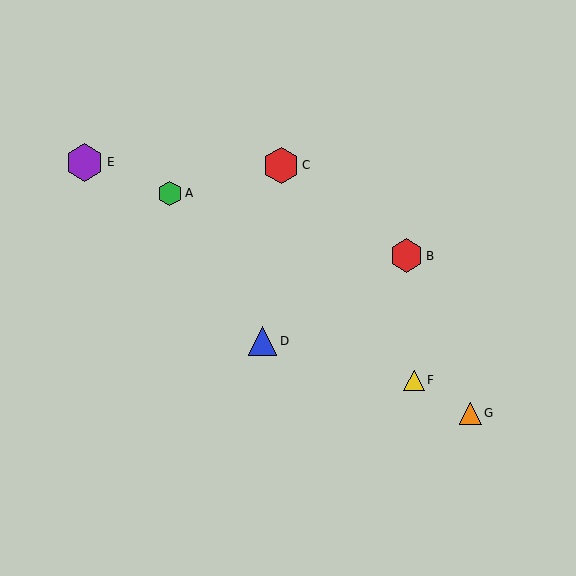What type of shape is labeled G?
Shape G is an orange triangle.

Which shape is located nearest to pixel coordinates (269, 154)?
The red hexagon (labeled C) at (281, 165) is nearest to that location.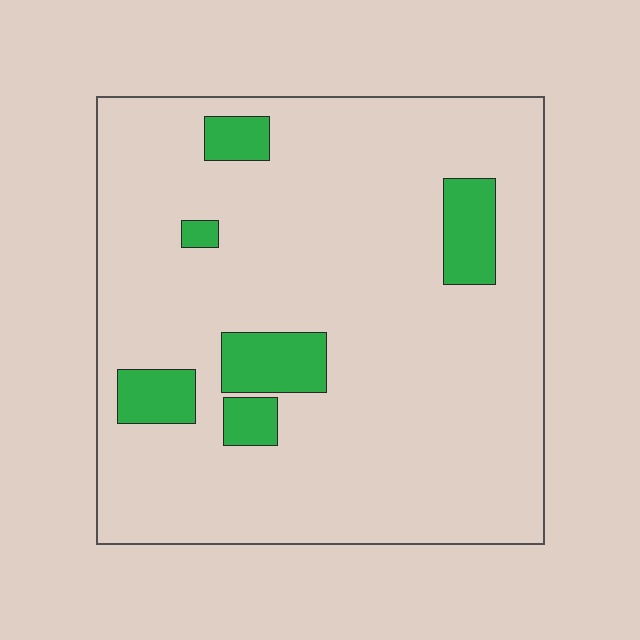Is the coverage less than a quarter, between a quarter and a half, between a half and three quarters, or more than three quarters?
Less than a quarter.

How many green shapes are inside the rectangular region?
6.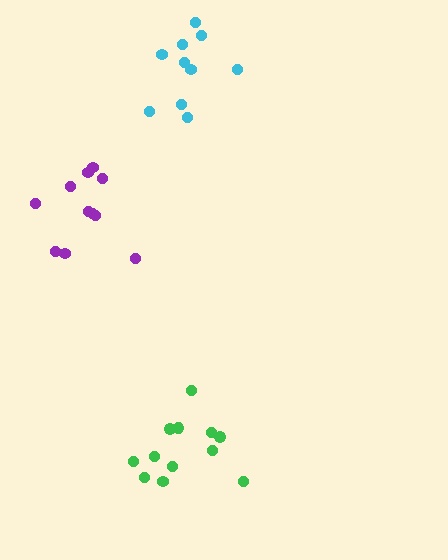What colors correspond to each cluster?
The clusters are colored: purple, green, cyan.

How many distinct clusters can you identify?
There are 3 distinct clusters.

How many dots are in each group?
Group 1: 11 dots, Group 2: 12 dots, Group 3: 10 dots (33 total).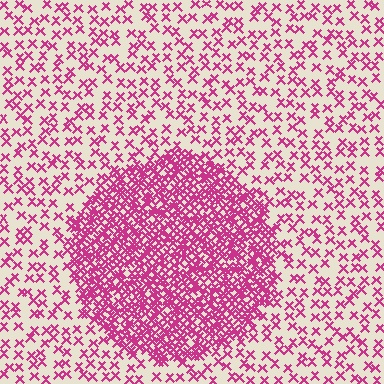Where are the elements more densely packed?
The elements are more densely packed inside the circle boundary.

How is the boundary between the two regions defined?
The boundary is defined by a change in element density (approximately 3.1x ratio). All elements are the same color, size, and shape.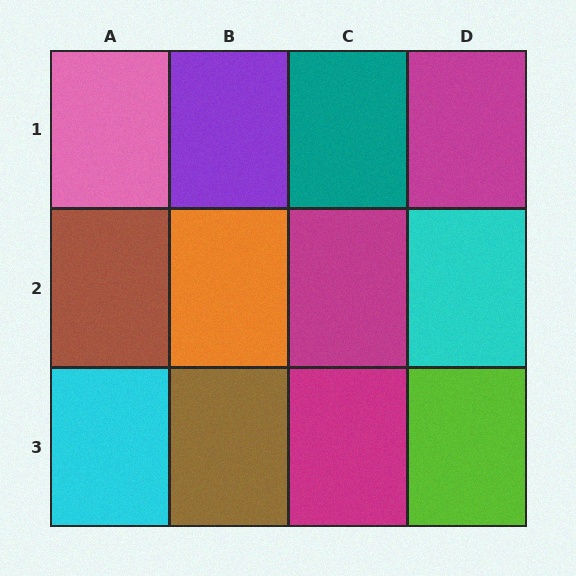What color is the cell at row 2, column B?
Orange.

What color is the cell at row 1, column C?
Teal.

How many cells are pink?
1 cell is pink.